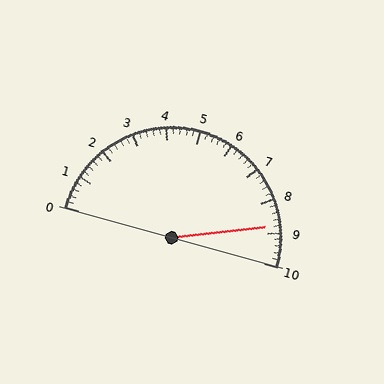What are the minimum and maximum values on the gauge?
The gauge ranges from 0 to 10.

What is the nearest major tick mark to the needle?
The nearest major tick mark is 9.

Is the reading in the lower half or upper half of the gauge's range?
The reading is in the upper half of the range (0 to 10).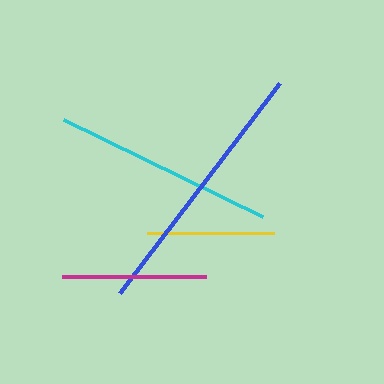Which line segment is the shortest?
The yellow line is the shortest at approximately 127 pixels.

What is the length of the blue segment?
The blue segment is approximately 264 pixels long.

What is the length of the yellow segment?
The yellow segment is approximately 127 pixels long.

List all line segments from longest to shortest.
From longest to shortest: blue, cyan, magenta, yellow.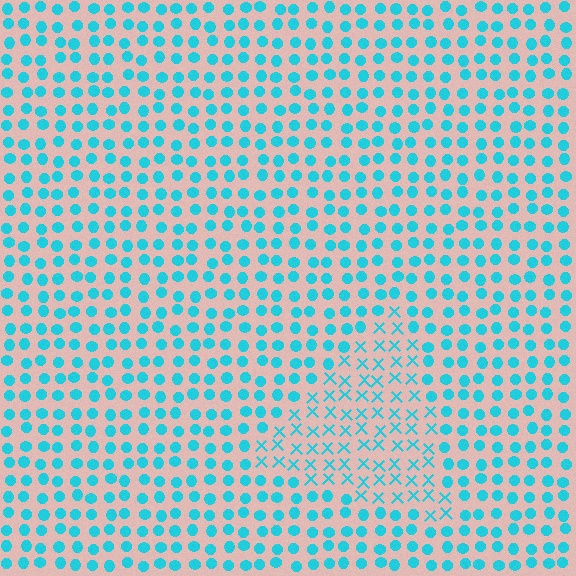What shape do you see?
I see a triangle.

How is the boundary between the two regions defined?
The boundary is defined by a change in element shape: X marks inside vs. circles outside. All elements share the same color and spacing.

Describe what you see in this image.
The image is filled with small cyan elements arranged in a uniform grid. A triangle-shaped region contains X marks, while the surrounding area contains circles. The boundary is defined purely by the change in element shape.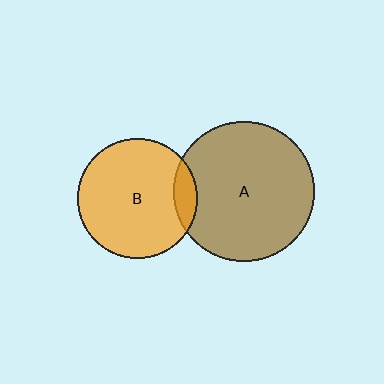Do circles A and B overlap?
Yes.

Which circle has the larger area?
Circle A (brown).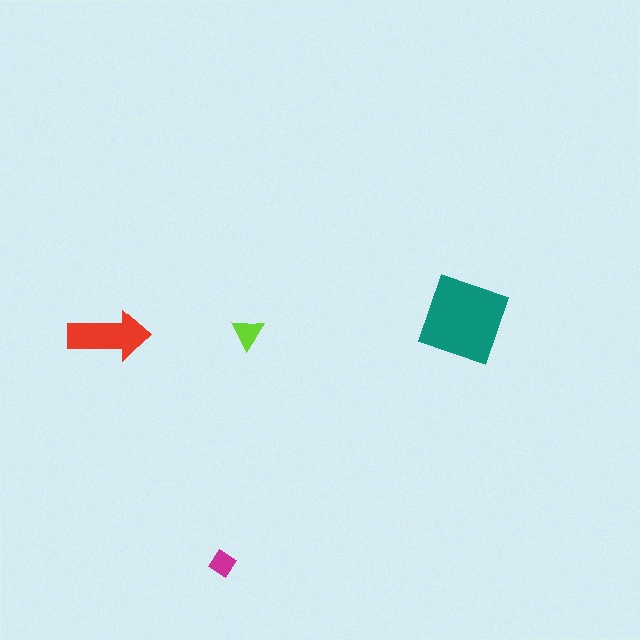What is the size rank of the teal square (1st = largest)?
1st.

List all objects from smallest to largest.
The magenta diamond, the lime triangle, the red arrow, the teal square.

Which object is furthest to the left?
The red arrow is leftmost.